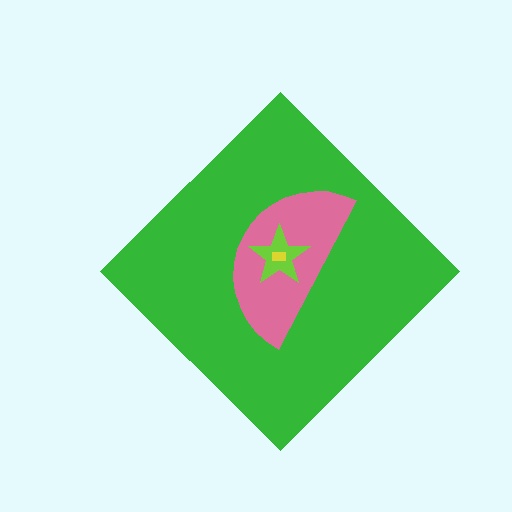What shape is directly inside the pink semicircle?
The lime star.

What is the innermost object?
The yellow rectangle.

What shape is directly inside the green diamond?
The pink semicircle.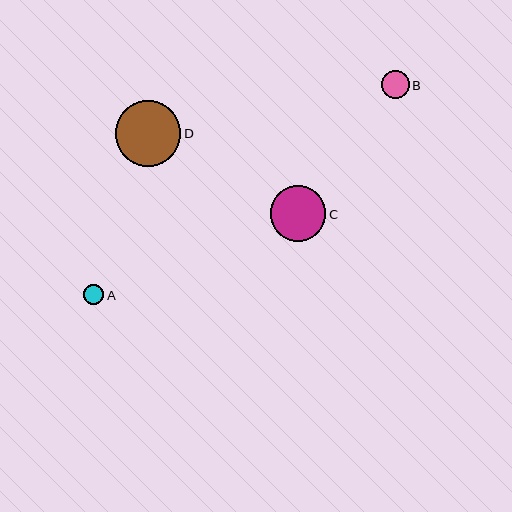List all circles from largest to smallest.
From largest to smallest: D, C, B, A.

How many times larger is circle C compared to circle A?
Circle C is approximately 2.7 times the size of circle A.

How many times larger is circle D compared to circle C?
Circle D is approximately 1.2 times the size of circle C.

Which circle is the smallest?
Circle A is the smallest with a size of approximately 20 pixels.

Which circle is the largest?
Circle D is the largest with a size of approximately 65 pixels.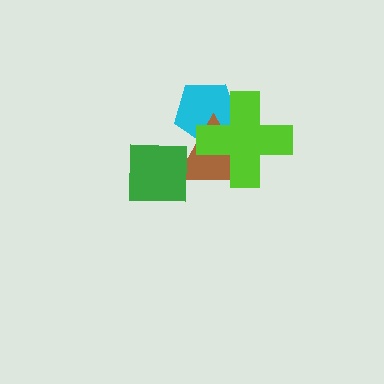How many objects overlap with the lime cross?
2 objects overlap with the lime cross.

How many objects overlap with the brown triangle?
3 objects overlap with the brown triangle.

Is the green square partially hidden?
No, no other shape covers it.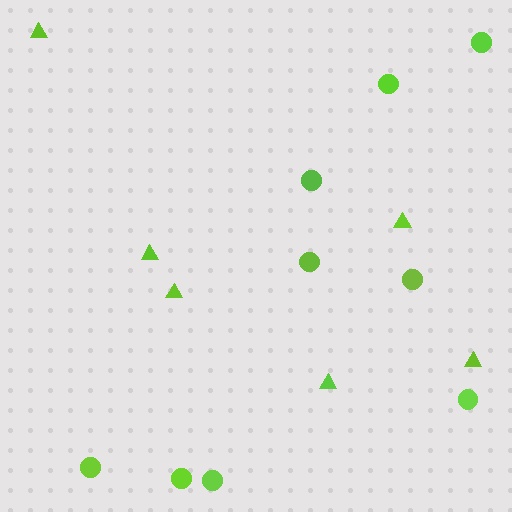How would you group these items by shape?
There are 2 groups: one group of triangles (6) and one group of circles (9).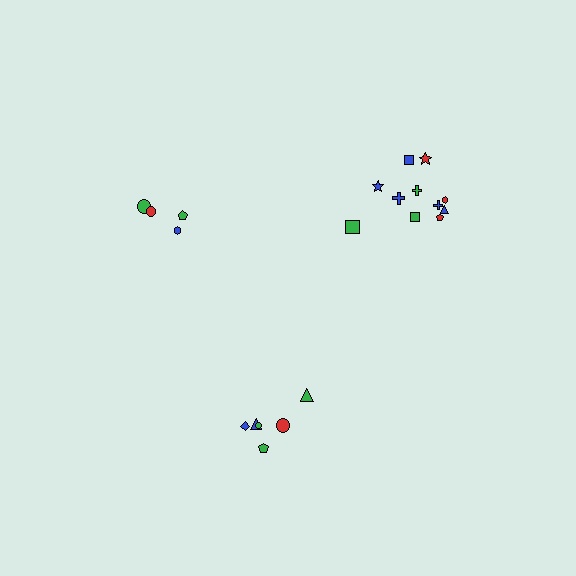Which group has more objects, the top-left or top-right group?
The top-right group.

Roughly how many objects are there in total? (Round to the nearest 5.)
Roughly 20 objects in total.